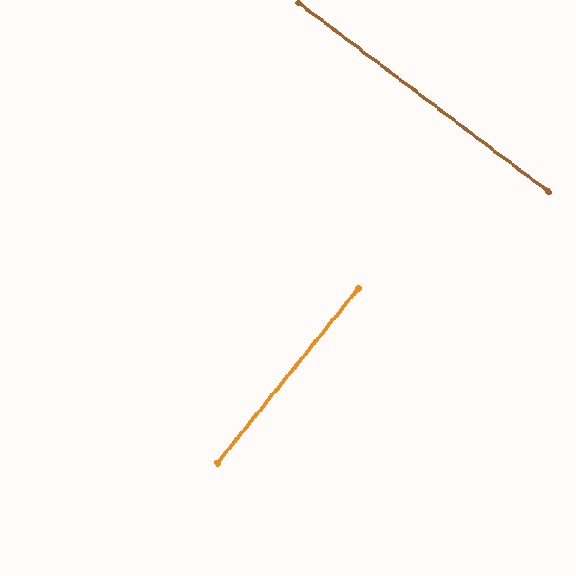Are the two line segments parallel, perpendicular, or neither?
Perpendicular — they meet at approximately 88°.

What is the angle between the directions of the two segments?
Approximately 88 degrees.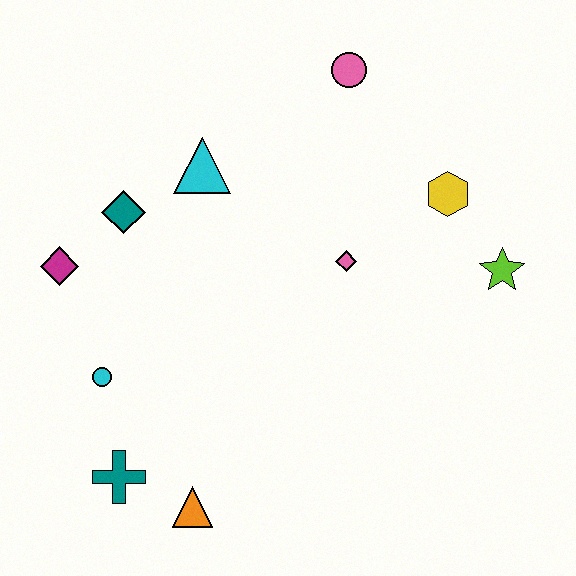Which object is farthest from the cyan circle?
The lime star is farthest from the cyan circle.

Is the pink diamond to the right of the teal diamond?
Yes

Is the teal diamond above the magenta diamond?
Yes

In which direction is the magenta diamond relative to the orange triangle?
The magenta diamond is above the orange triangle.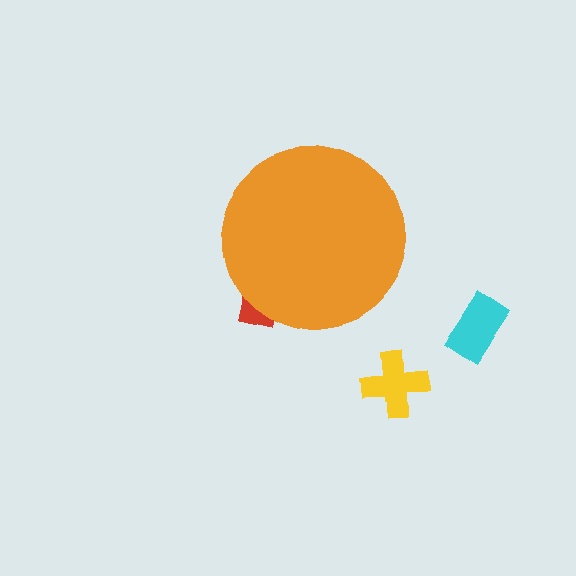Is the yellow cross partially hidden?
No, the yellow cross is fully visible.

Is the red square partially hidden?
Yes, the red square is partially hidden behind the orange circle.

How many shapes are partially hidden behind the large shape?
1 shape is partially hidden.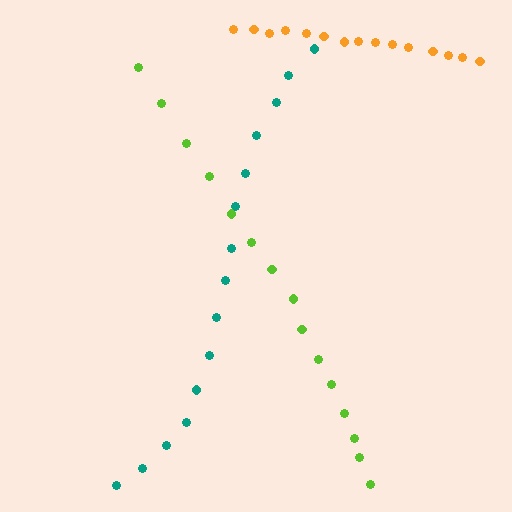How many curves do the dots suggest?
There are 3 distinct paths.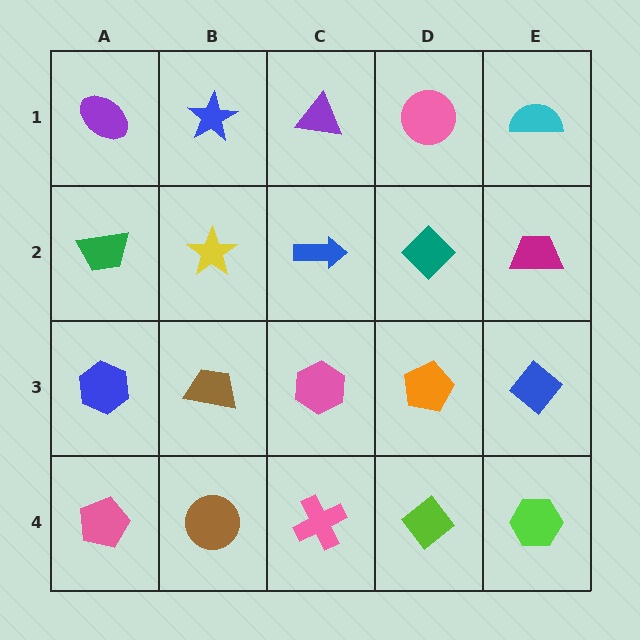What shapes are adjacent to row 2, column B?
A blue star (row 1, column B), a brown trapezoid (row 3, column B), a green trapezoid (row 2, column A), a blue arrow (row 2, column C).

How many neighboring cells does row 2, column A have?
3.